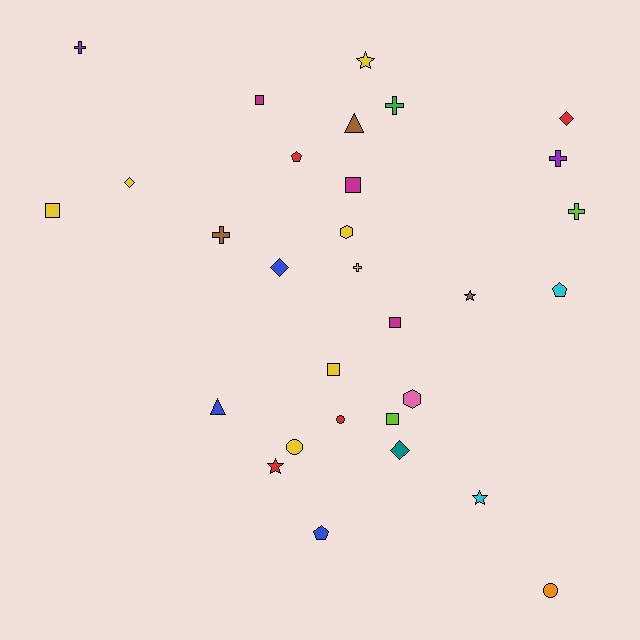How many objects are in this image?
There are 30 objects.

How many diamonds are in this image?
There are 4 diamonds.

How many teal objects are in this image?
There is 1 teal object.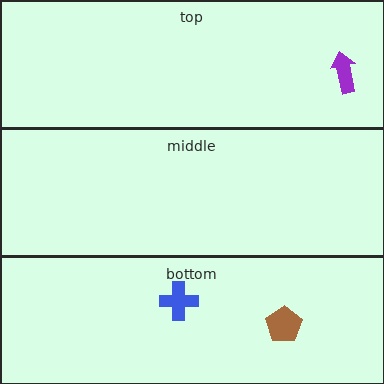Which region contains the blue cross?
The bottom region.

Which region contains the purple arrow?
The top region.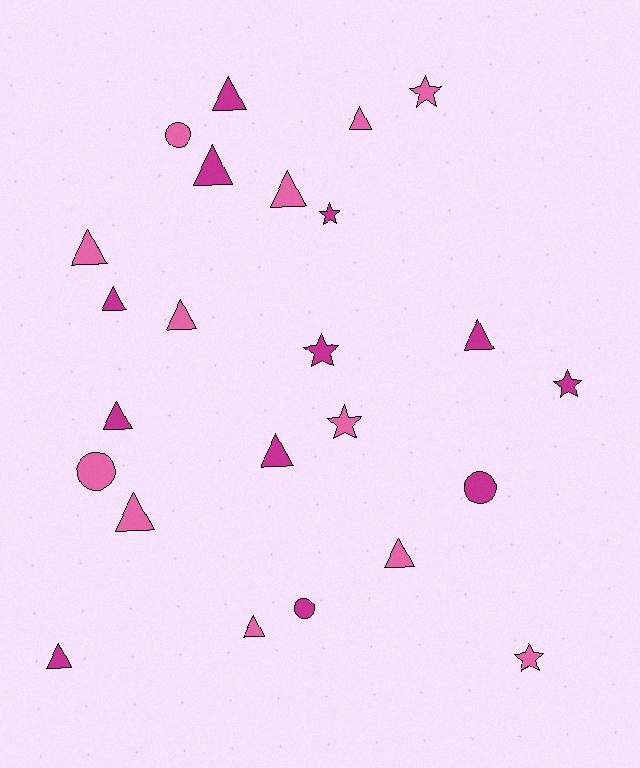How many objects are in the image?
There are 24 objects.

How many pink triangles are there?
There are 7 pink triangles.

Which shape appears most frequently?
Triangle, with 14 objects.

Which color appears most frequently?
Magenta, with 12 objects.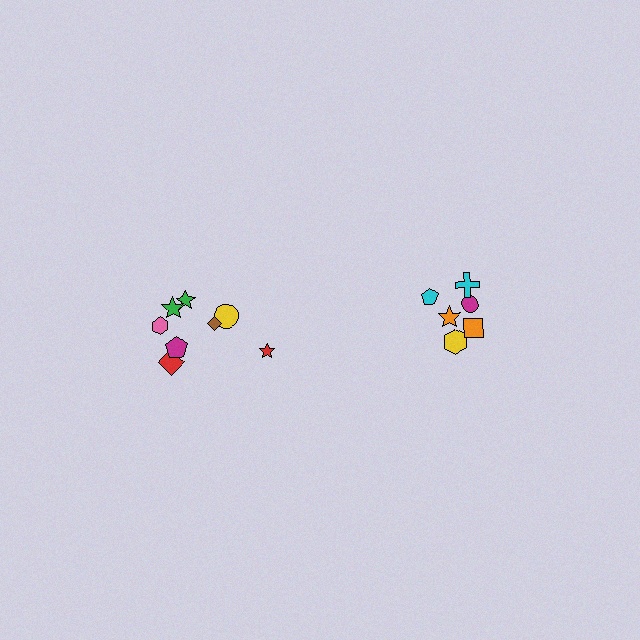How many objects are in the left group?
There are 8 objects.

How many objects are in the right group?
There are 6 objects.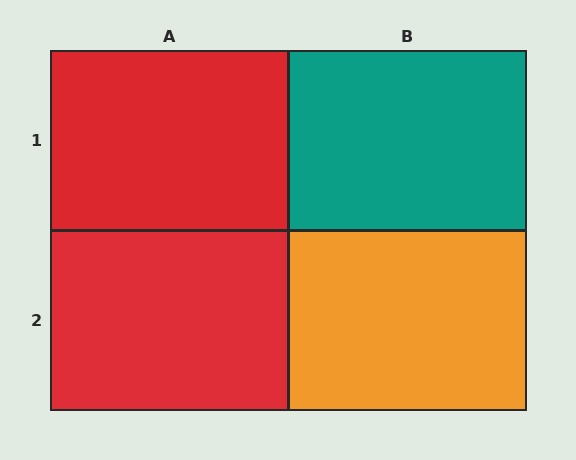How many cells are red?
2 cells are red.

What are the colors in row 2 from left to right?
Red, orange.